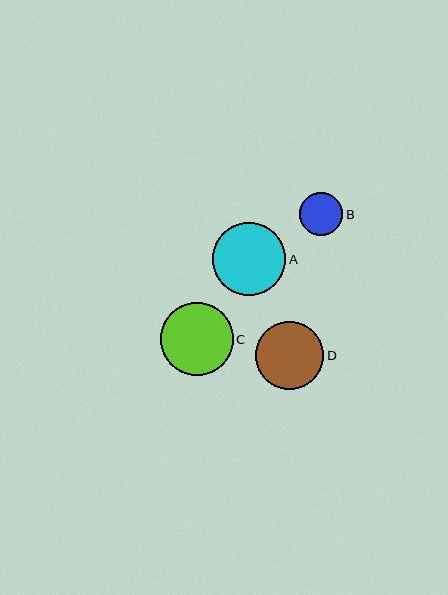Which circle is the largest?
Circle A is the largest with a size of approximately 73 pixels.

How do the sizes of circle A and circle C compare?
Circle A and circle C are approximately the same size.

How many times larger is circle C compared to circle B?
Circle C is approximately 1.7 times the size of circle B.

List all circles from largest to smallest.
From largest to smallest: A, C, D, B.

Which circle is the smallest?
Circle B is the smallest with a size of approximately 43 pixels.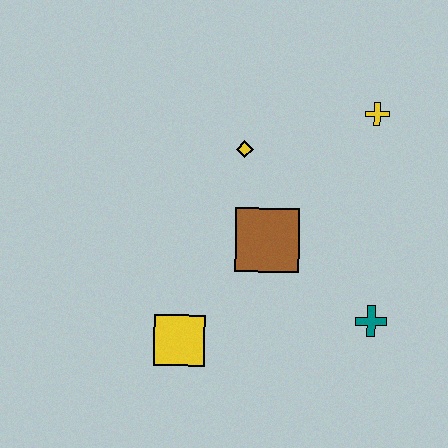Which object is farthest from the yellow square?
The yellow cross is farthest from the yellow square.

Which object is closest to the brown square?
The yellow diamond is closest to the brown square.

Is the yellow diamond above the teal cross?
Yes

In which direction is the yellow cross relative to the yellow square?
The yellow cross is above the yellow square.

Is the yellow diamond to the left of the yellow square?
No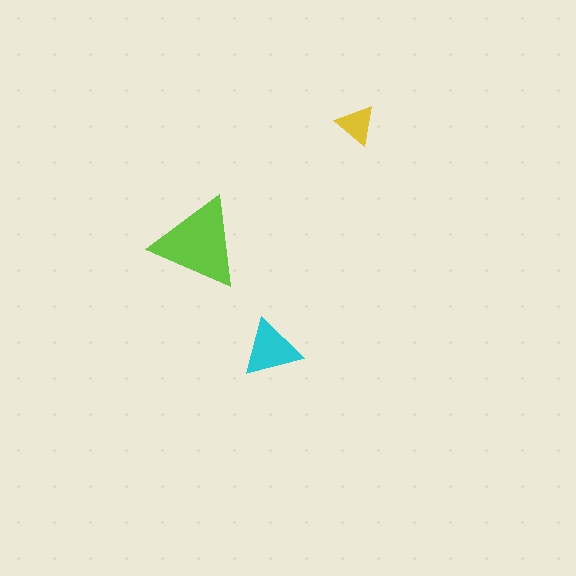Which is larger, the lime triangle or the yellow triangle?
The lime one.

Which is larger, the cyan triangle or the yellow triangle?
The cyan one.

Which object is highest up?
The yellow triangle is topmost.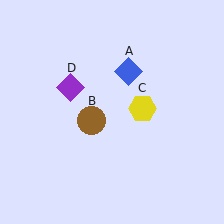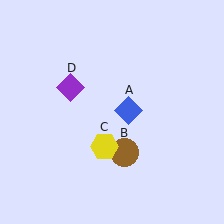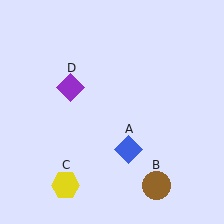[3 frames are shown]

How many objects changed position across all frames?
3 objects changed position: blue diamond (object A), brown circle (object B), yellow hexagon (object C).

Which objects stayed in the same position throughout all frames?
Purple diamond (object D) remained stationary.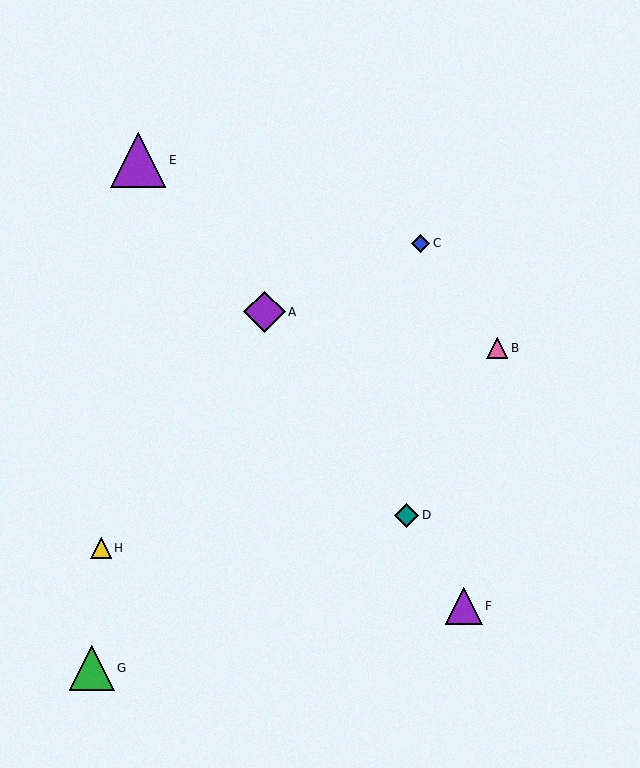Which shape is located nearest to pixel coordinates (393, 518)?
The teal diamond (labeled D) at (407, 515) is nearest to that location.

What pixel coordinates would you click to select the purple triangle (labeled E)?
Click at (138, 160) to select the purple triangle E.